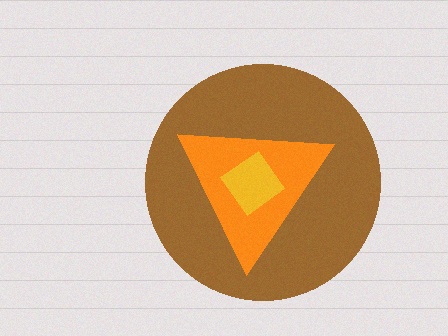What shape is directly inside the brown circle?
The orange triangle.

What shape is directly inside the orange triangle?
The yellow diamond.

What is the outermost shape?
The brown circle.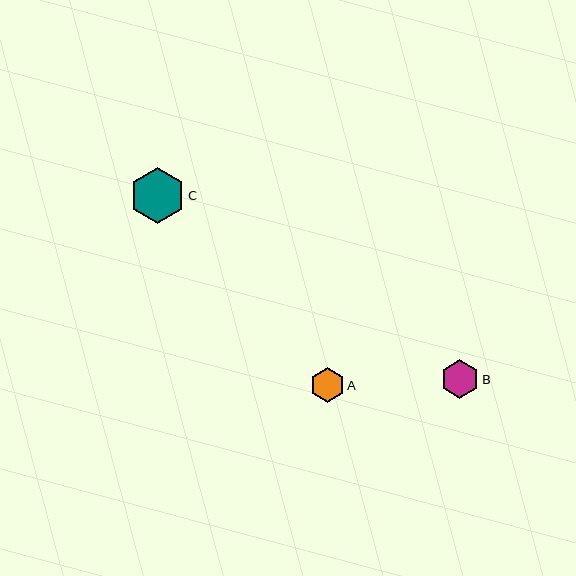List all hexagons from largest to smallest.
From largest to smallest: C, B, A.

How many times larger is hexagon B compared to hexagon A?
Hexagon B is approximately 1.1 times the size of hexagon A.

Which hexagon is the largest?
Hexagon C is the largest with a size of approximately 55 pixels.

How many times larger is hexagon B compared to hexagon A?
Hexagon B is approximately 1.1 times the size of hexagon A.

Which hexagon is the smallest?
Hexagon A is the smallest with a size of approximately 34 pixels.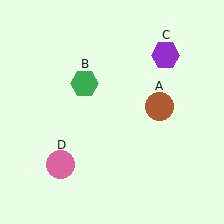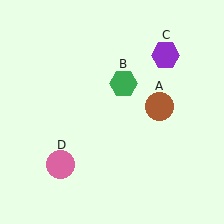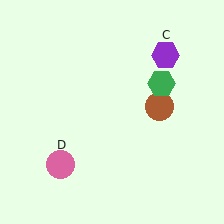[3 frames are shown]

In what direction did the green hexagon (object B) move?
The green hexagon (object B) moved right.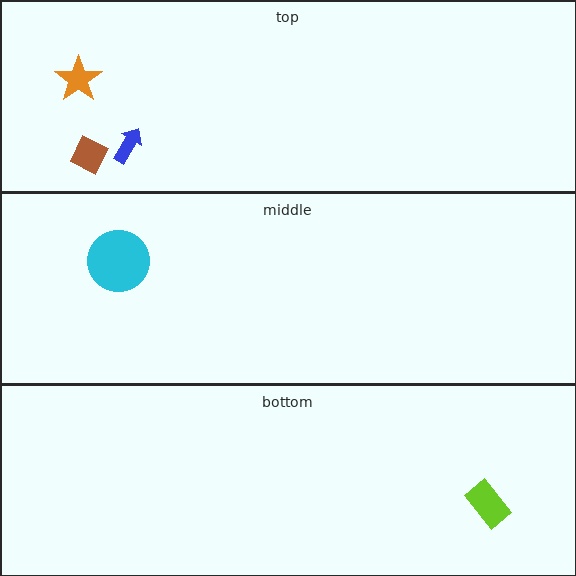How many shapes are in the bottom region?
1.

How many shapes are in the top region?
3.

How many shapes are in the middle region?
1.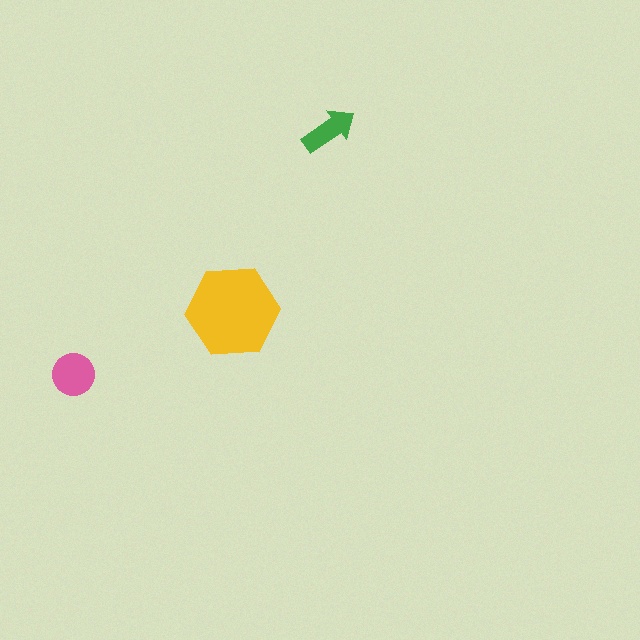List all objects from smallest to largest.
The green arrow, the pink circle, the yellow hexagon.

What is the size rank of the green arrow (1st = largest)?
3rd.